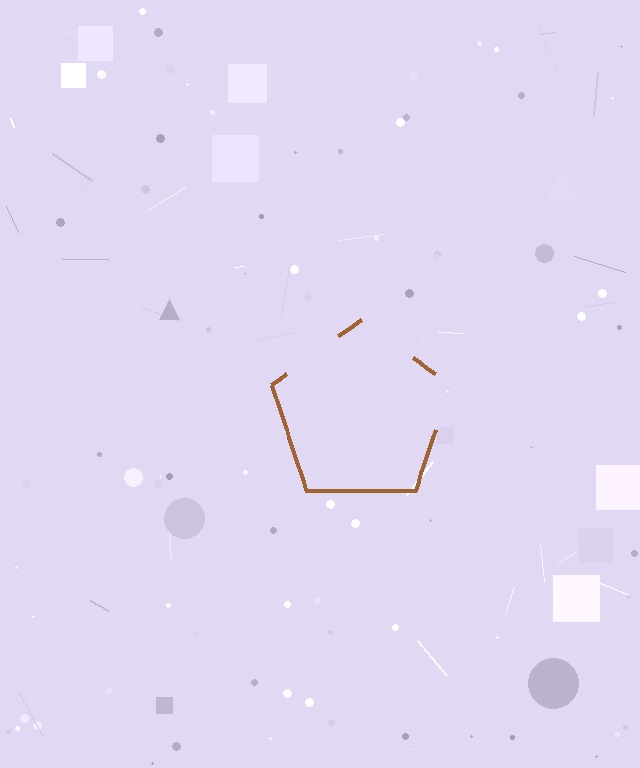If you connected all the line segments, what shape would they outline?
They would outline a pentagon.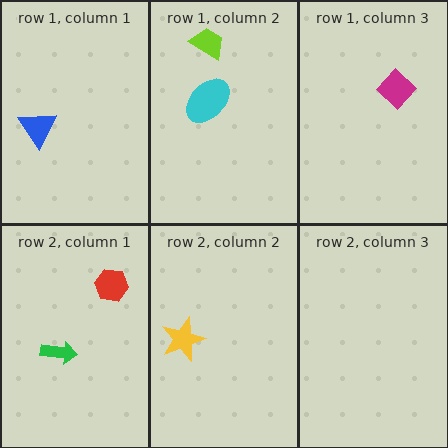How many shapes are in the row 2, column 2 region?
1.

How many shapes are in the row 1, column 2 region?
2.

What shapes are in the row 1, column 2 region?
The lime trapezoid, the cyan ellipse.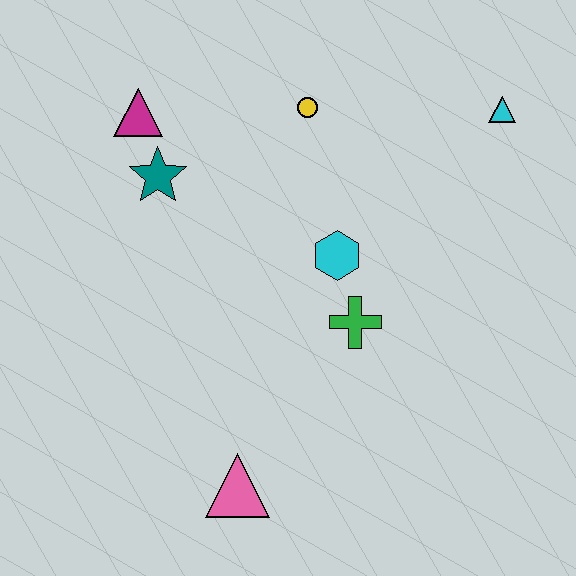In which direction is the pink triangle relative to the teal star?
The pink triangle is below the teal star.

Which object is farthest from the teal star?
The cyan triangle is farthest from the teal star.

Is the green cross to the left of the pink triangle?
No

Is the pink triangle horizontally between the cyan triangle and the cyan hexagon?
No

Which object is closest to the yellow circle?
The cyan hexagon is closest to the yellow circle.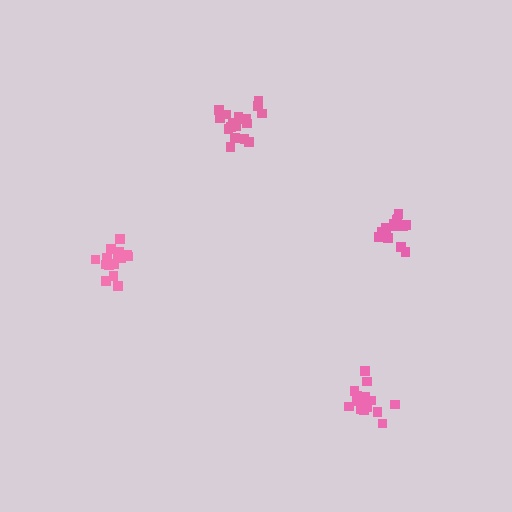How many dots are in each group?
Group 1: 15 dots, Group 2: 16 dots, Group 3: 18 dots, Group 4: 14 dots (63 total).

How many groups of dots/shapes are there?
There are 4 groups.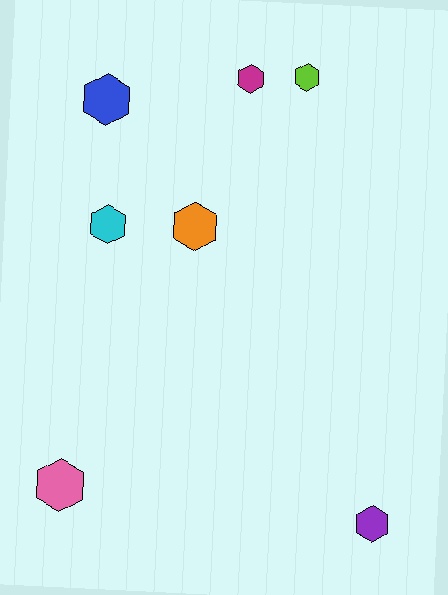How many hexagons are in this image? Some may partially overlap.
There are 7 hexagons.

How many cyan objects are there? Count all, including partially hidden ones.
There is 1 cyan object.